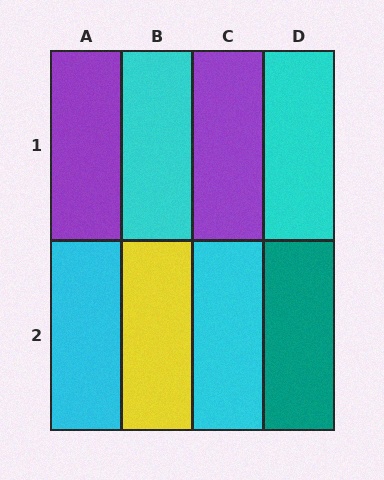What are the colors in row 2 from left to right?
Cyan, yellow, cyan, teal.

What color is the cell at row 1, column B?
Cyan.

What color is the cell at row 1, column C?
Purple.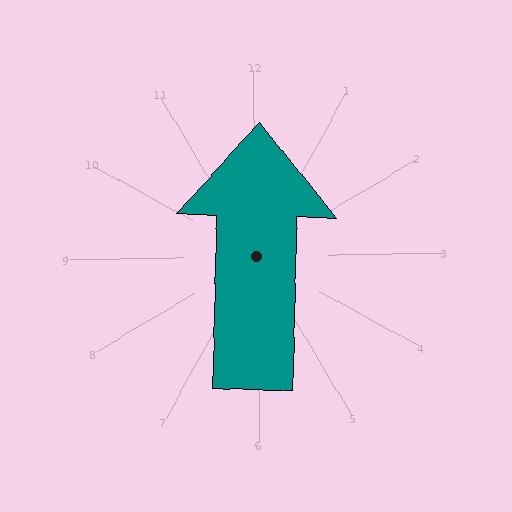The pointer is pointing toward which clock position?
Roughly 12 o'clock.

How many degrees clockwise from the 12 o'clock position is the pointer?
Approximately 3 degrees.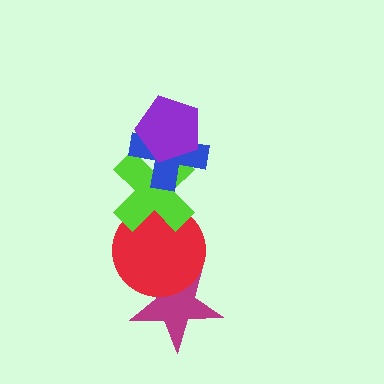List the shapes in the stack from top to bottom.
From top to bottom: the purple pentagon, the blue cross, the lime cross, the red circle, the magenta star.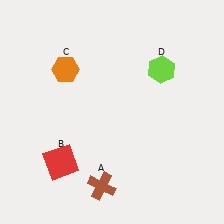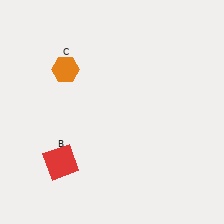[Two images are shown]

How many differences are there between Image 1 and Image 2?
There are 2 differences between the two images.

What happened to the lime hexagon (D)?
The lime hexagon (D) was removed in Image 2. It was in the top-right area of Image 1.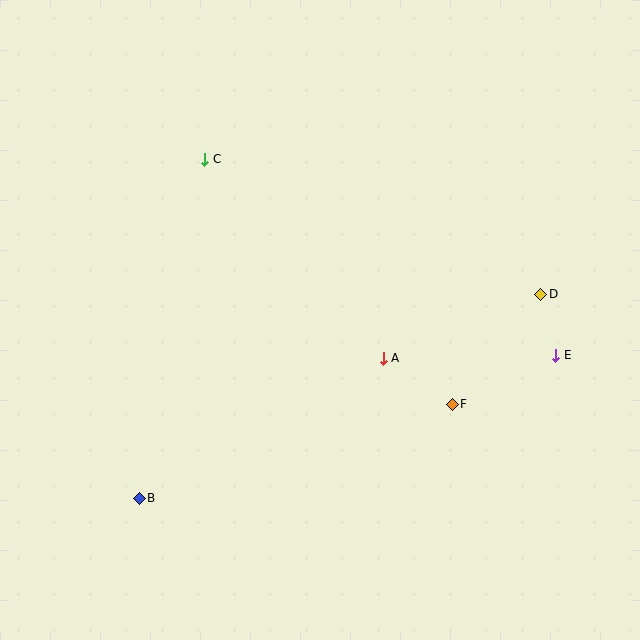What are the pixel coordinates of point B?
Point B is at (139, 498).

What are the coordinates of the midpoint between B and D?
The midpoint between B and D is at (340, 396).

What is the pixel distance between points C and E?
The distance between C and E is 402 pixels.